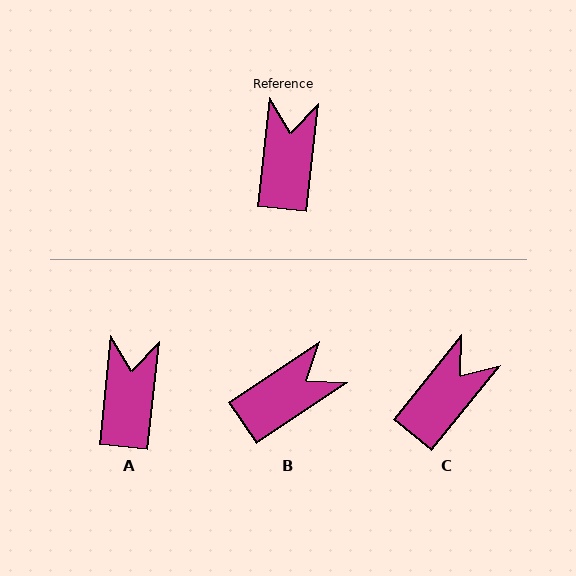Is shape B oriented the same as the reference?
No, it is off by about 50 degrees.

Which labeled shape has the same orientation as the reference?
A.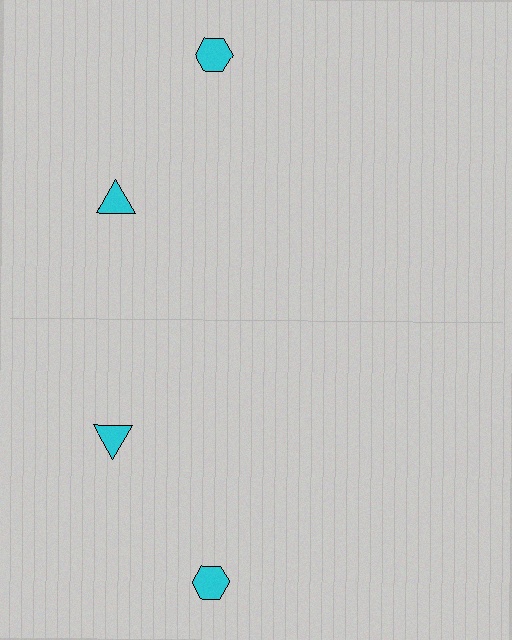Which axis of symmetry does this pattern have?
The pattern has a horizontal axis of symmetry running through the center of the image.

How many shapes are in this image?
There are 4 shapes in this image.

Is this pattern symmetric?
Yes, this pattern has bilateral (reflection) symmetry.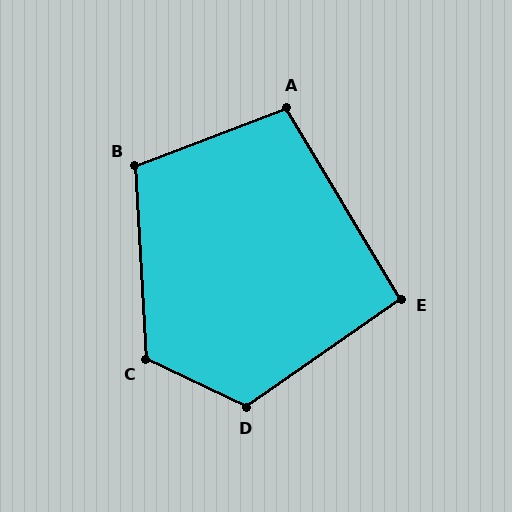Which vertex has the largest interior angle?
D, at approximately 120 degrees.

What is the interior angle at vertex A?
Approximately 100 degrees (obtuse).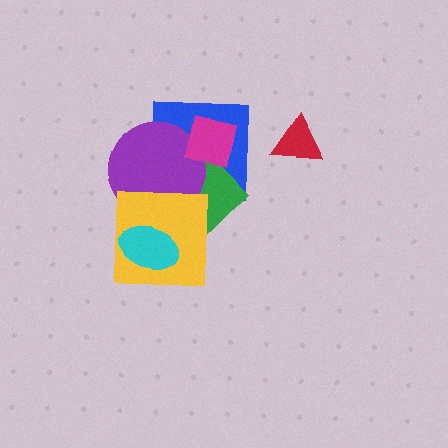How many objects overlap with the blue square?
3 objects overlap with the blue square.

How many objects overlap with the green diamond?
4 objects overlap with the green diamond.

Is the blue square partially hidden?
Yes, it is partially covered by another shape.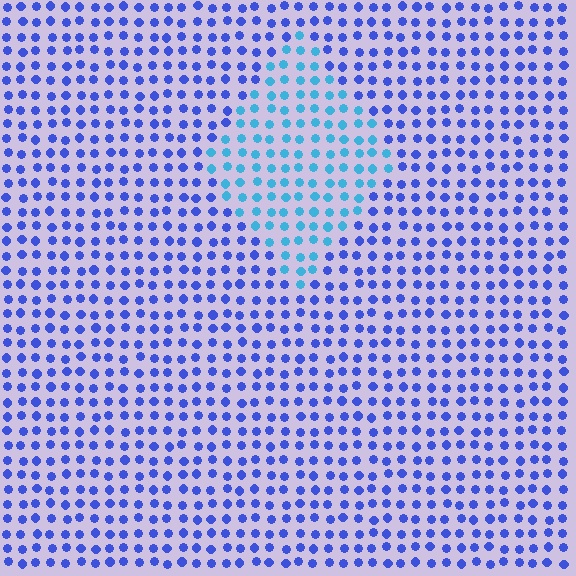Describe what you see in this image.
The image is filled with small blue elements in a uniform arrangement. A diamond-shaped region is visible where the elements are tinted to a slightly different hue, forming a subtle color boundary.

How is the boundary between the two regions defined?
The boundary is defined purely by a slight shift in hue (about 37 degrees). Spacing, size, and orientation are identical on both sides.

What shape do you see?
I see a diamond.